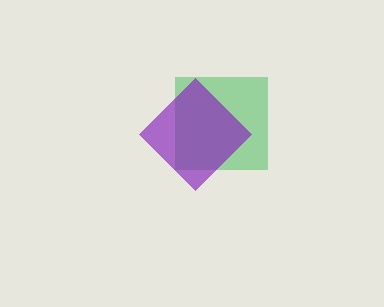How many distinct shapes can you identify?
There are 2 distinct shapes: a green square, a purple diamond.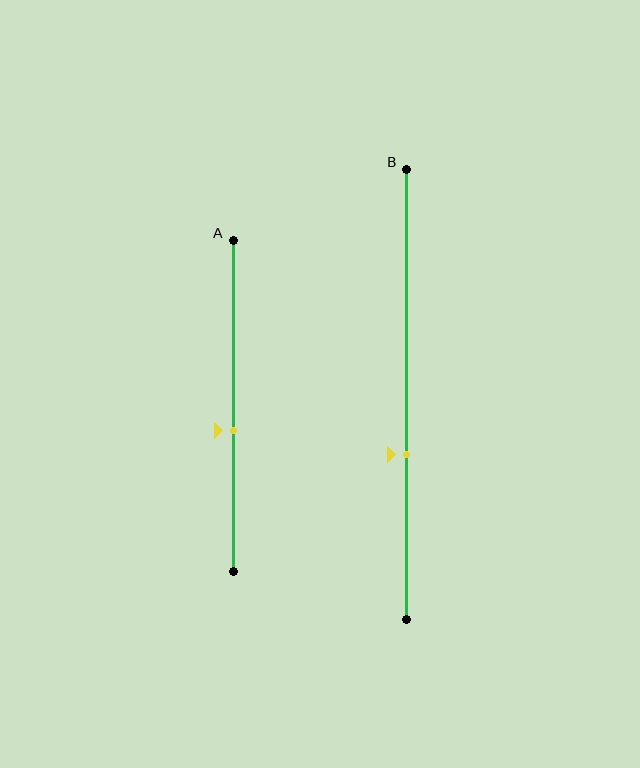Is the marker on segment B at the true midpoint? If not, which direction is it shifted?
No, the marker on segment B is shifted downward by about 13% of the segment length.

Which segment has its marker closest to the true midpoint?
Segment A has its marker closest to the true midpoint.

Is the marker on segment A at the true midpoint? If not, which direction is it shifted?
No, the marker on segment A is shifted downward by about 8% of the segment length.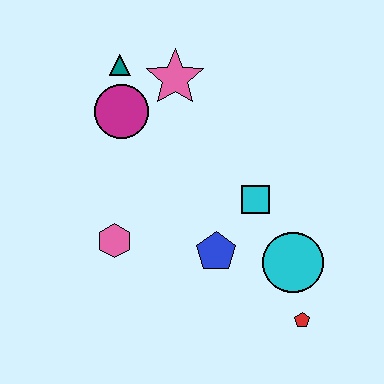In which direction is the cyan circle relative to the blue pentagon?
The cyan circle is to the right of the blue pentagon.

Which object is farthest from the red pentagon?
The teal triangle is farthest from the red pentagon.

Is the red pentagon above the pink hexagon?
No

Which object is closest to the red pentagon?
The cyan circle is closest to the red pentagon.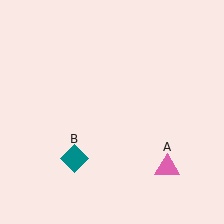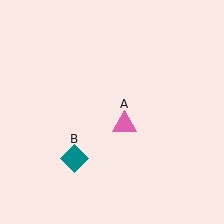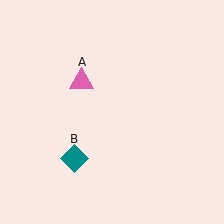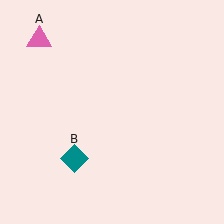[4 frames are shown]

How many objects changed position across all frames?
1 object changed position: pink triangle (object A).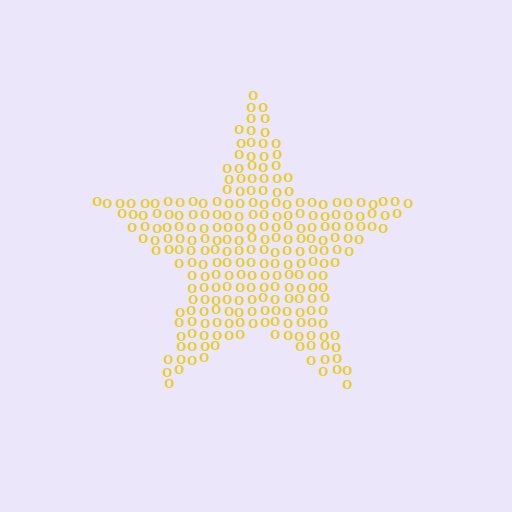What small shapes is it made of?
It is made of small letter O's.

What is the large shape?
The large shape is a star.